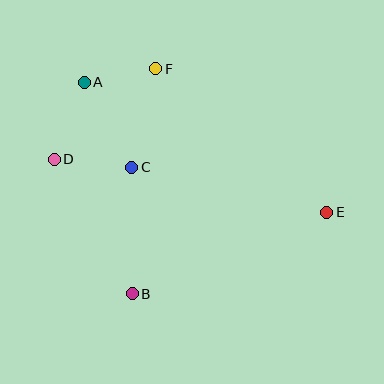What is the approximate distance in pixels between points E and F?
The distance between E and F is approximately 223 pixels.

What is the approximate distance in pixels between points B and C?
The distance between B and C is approximately 127 pixels.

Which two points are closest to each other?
Points A and F are closest to each other.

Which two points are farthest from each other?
Points D and E are farthest from each other.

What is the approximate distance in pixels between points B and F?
The distance between B and F is approximately 226 pixels.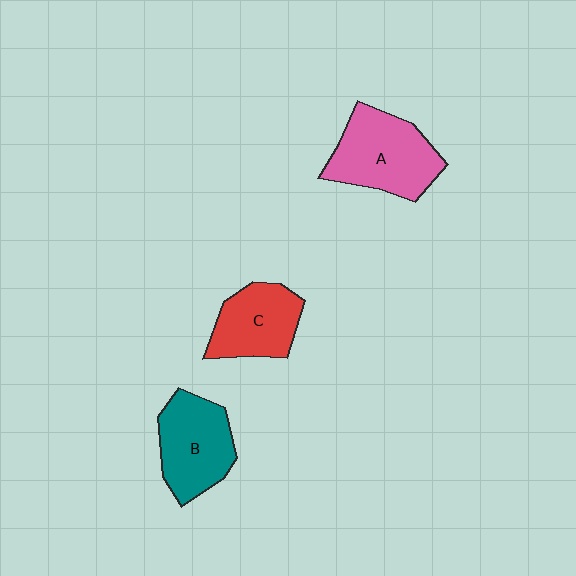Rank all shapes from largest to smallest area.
From largest to smallest: A (pink), B (teal), C (red).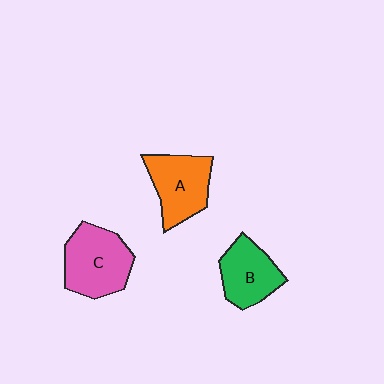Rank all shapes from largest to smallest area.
From largest to smallest: C (pink), A (orange), B (green).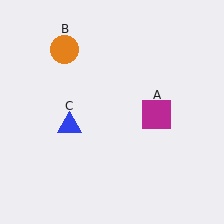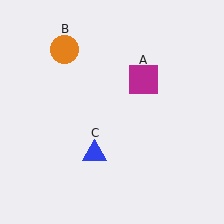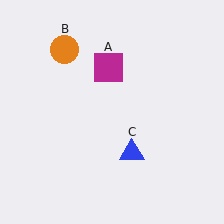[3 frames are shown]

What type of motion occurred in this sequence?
The magenta square (object A), blue triangle (object C) rotated counterclockwise around the center of the scene.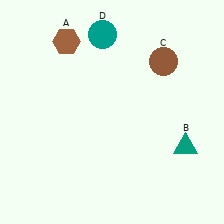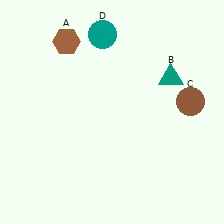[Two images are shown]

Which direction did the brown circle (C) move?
The brown circle (C) moved down.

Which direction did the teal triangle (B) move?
The teal triangle (B) moved up.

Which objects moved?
The objects that moved are: the teal triangle (B), the brown circle (C).